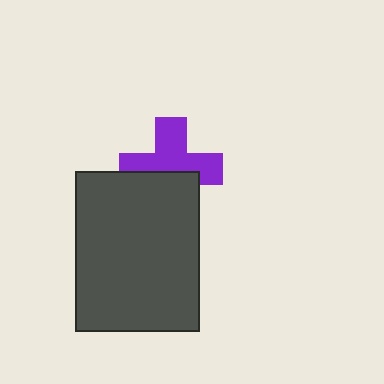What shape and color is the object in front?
The object in front is a dark gray rectangle.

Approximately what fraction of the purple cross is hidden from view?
Roughly 40% of the purple cross is hidden behind the dark gray rectangle.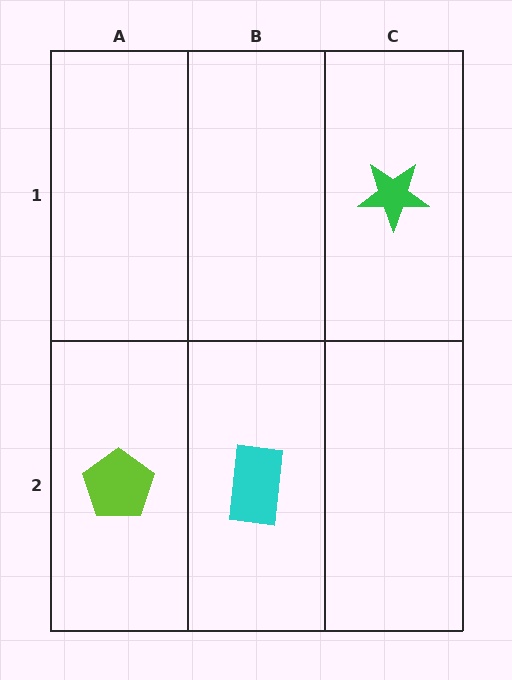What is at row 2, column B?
A cyan rectangle.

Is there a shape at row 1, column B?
No, that cell is empty.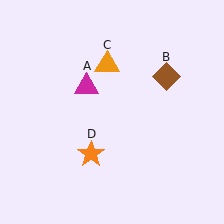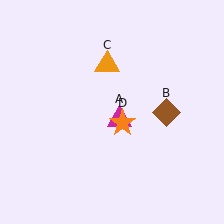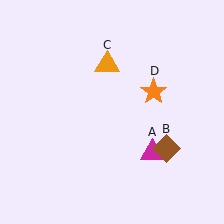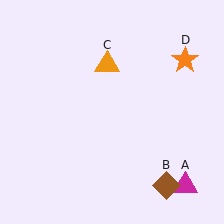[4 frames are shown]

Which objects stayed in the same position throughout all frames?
Orange triangle (object C) remained stationary.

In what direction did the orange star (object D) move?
The orange star (object D) moved up and to the right.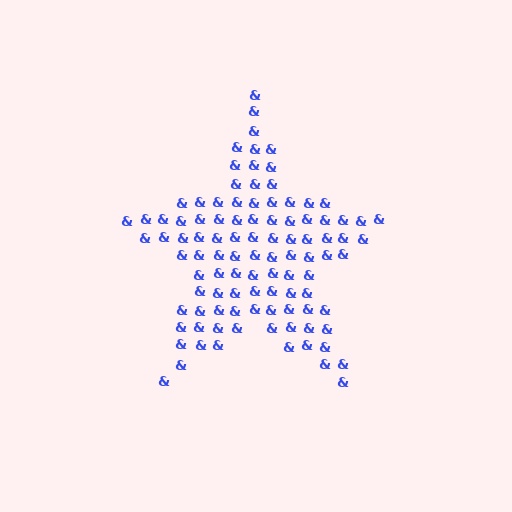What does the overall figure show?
The overall figure shows a star.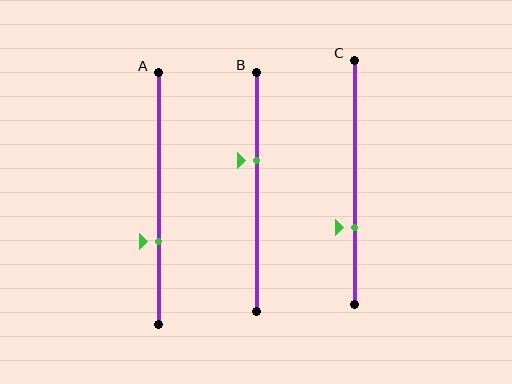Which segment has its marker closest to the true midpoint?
Segment B has its marker closest to the true midpoint.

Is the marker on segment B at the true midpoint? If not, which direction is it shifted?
No, the marker on segment B is shifted upward by about 13% of the segment length.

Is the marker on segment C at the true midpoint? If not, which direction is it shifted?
No, the marker on segment C is shifted downward by about 19% of the segment length.